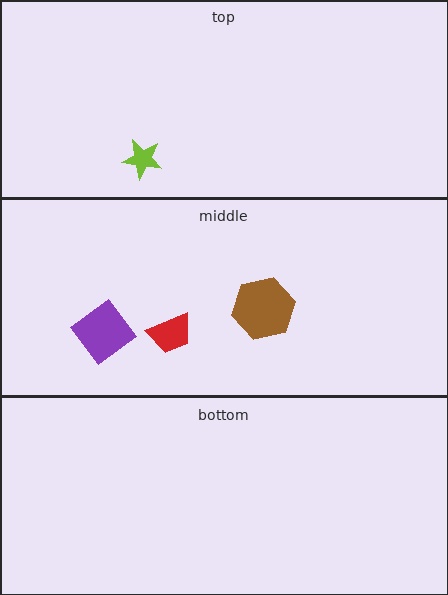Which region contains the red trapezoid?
The middle region.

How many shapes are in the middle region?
3.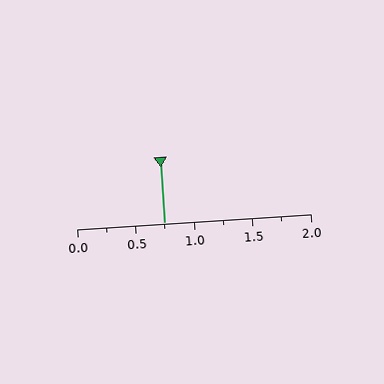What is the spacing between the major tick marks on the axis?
The major ticks are spaced 0.5 apart.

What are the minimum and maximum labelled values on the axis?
The axis runs from 0.0 to 2.0.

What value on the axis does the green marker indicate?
The marker indicates approximately 0.75.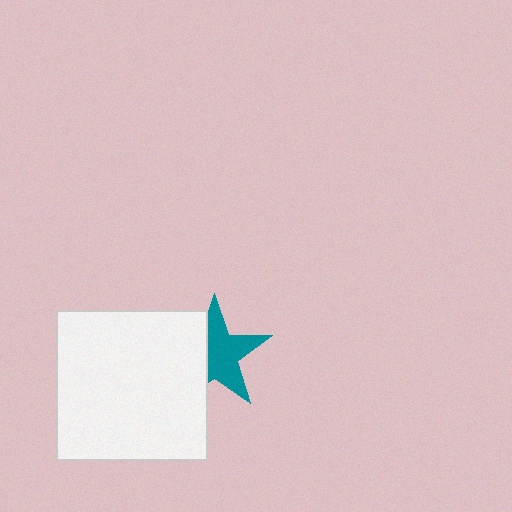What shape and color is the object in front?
The object in front is a white square.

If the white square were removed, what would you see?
You would see the complete teal star.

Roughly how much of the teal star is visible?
About half of it is visible (roughly 63%).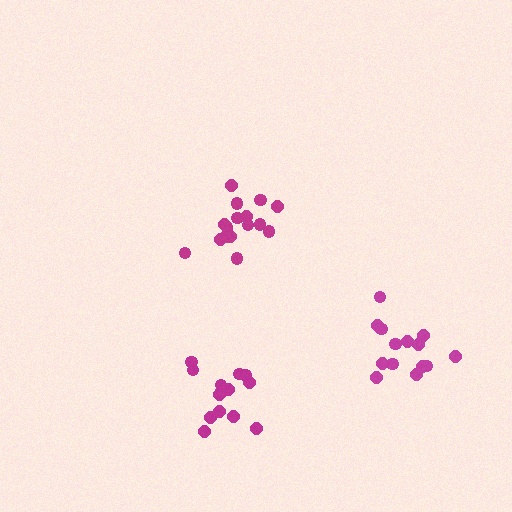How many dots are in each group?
Group 1: 14 dots, Group 2: 14 dots, Group 3: 16 dots (44 total).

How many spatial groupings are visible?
There are 3 spatial groupings.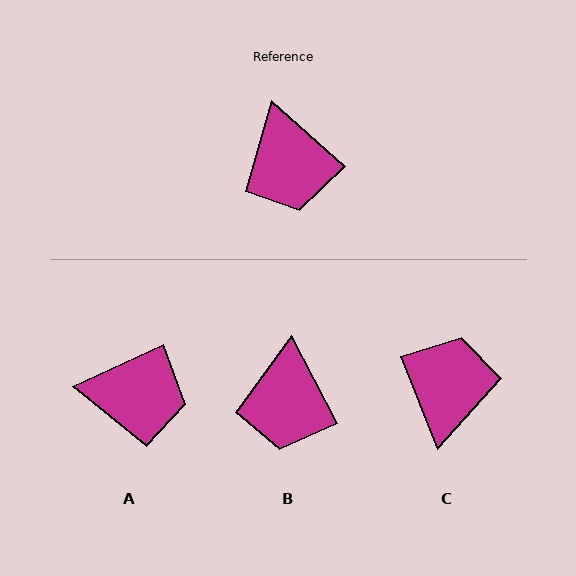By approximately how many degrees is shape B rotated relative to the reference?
Approximately 20 degrees clockwise.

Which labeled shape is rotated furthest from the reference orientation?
C, about 154 degrees away.